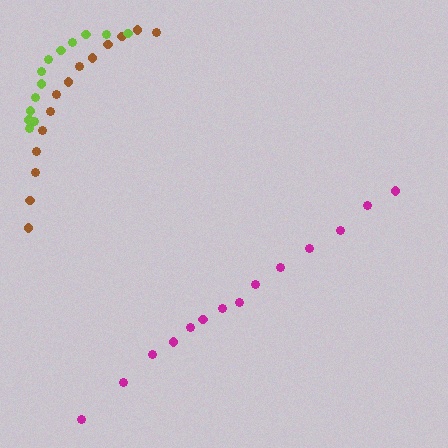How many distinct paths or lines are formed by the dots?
There are 3 distinct paths.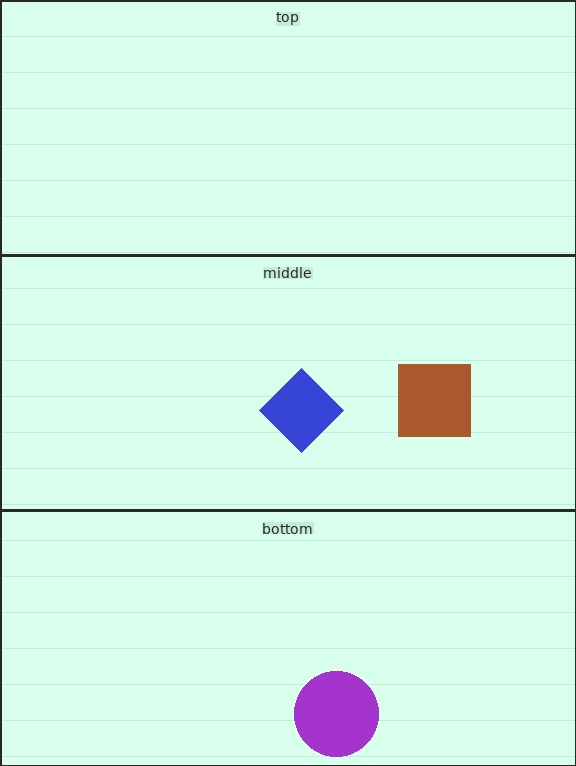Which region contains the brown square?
The middle region.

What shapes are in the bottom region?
The purple circle.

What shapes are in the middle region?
The blue diamond, the brown square.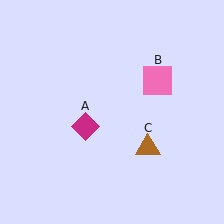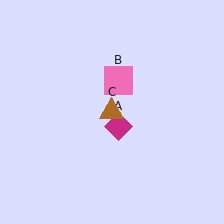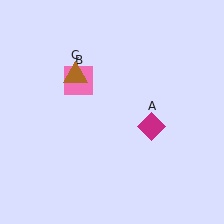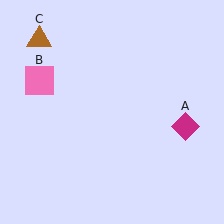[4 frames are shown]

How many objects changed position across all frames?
3 objects changed position: magenta diamond (object A), pink square (object B), brown triangle (object C).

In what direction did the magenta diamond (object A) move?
The magenta diamond (object A) moved right.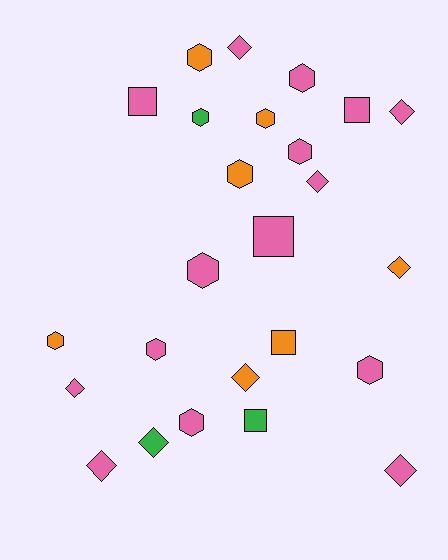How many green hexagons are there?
There is 1 green hexagon.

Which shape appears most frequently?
Hexagon, with 11 objects.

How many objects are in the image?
There are 25 objects.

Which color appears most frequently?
Pink, with 15 objects.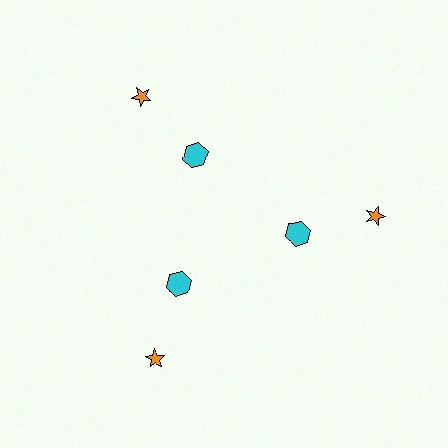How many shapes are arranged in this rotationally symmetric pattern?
There are 6 shapes, arranged in 3 groups of 2.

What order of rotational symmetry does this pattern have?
This pattern has 3-fold rotational symmetry.